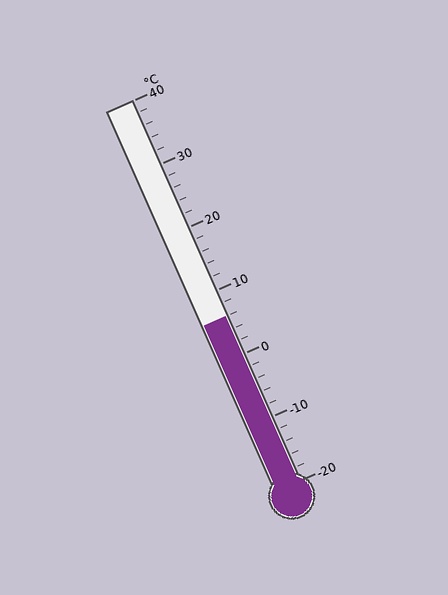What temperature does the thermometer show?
The thermometer shows approximately 6°C.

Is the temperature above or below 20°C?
The temperature is below 20°C.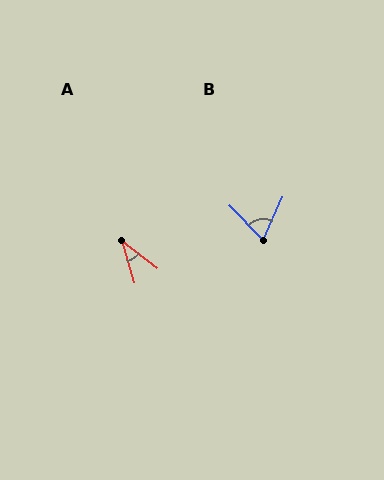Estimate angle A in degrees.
Approximately 36 degrees.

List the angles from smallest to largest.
A (36°), B (69°).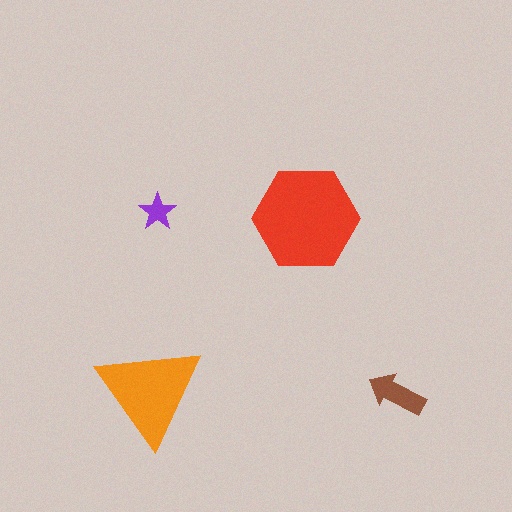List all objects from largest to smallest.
The red hexagon, the orange triangle, the brown arrow, the purple star.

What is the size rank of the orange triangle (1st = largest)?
2nd.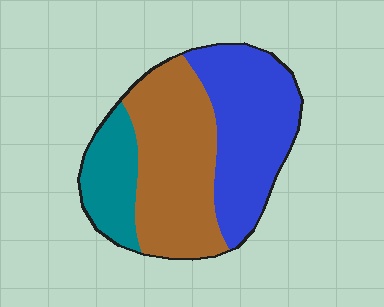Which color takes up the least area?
Teal, at roughly 20%.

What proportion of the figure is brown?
Brown covers around 45% of the figure.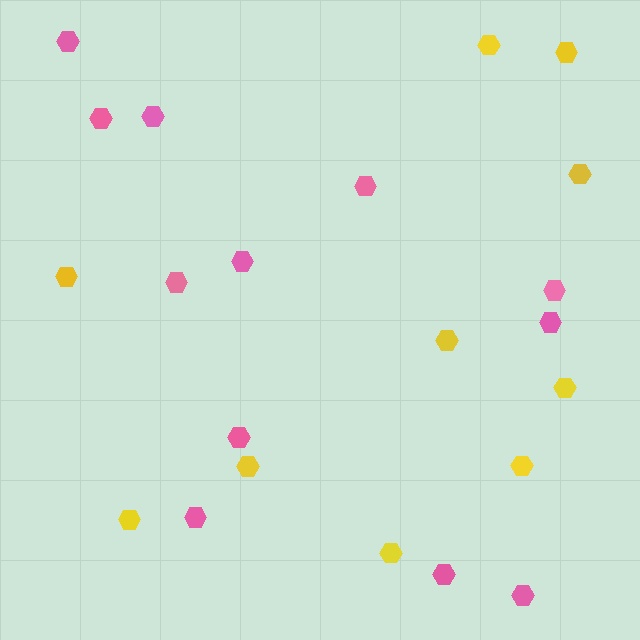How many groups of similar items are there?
There are 2 groups: one group of yellow hexagons (10) and one group of pink hexagons (12).